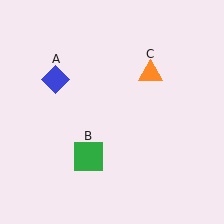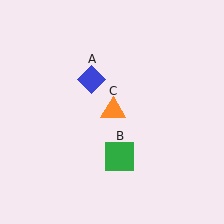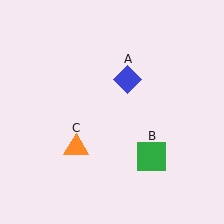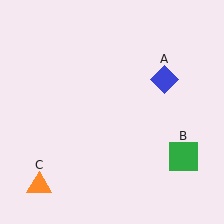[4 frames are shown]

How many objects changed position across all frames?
3 objects changed position: blue diamond (object A), green square (object B), orange triangle (object C).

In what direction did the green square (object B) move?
The green square (object B) moved right.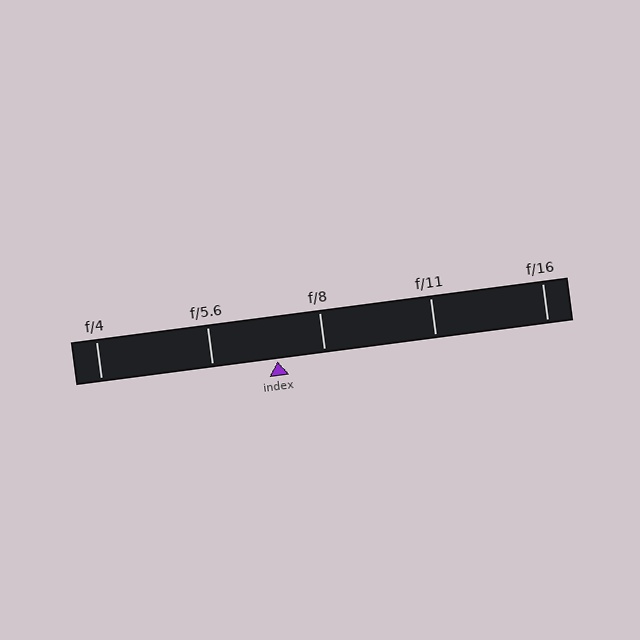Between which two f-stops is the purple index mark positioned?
The index mark is between f/5.6 and f/8.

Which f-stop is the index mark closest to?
The index mark is closest to f/8.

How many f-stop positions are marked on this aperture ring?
There are 5 f-stop positions marked.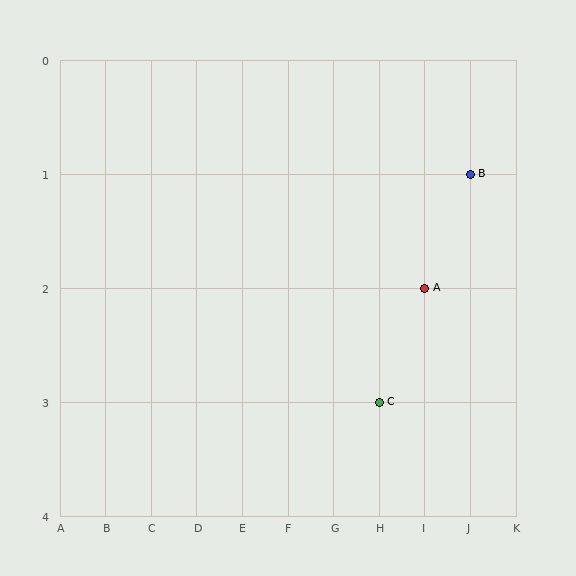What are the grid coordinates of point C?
Point C is at grid coordinates (H, 3).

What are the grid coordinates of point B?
Point B is at grid coordinates (J, 1).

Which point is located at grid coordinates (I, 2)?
Point A is at (I, 2).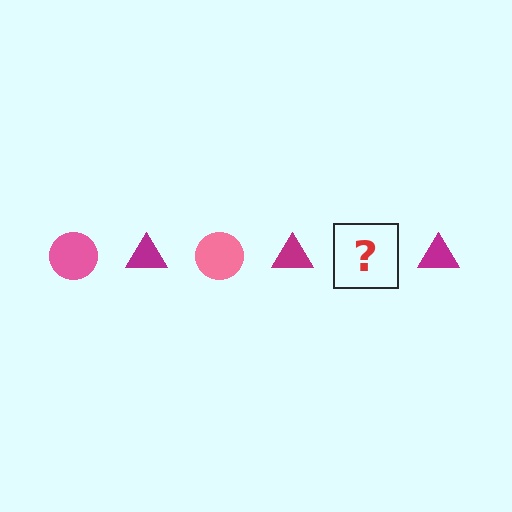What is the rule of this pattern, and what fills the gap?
The rule is that the pattern alternates between pink circle and magenta triangle. The gap should be filled with a pink circle.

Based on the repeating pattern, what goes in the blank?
The blank should be a pink circle.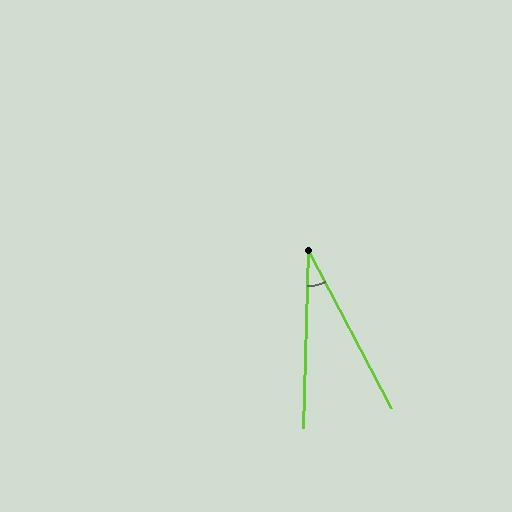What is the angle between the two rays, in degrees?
Approximately 29 degrees.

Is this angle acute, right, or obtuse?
It is acute.